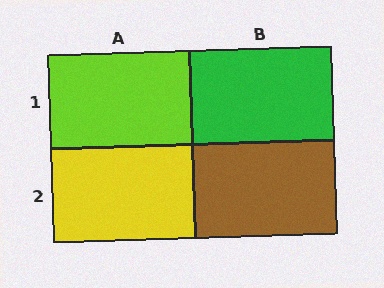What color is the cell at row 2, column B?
Brown.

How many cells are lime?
1 cell is lime.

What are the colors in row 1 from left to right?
Lime, green.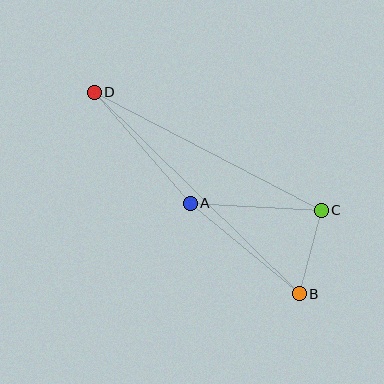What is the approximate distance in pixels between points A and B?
The distance between A and B is approximately 142 pixels.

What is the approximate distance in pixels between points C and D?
The distance between C and D is approximately 256 pixels.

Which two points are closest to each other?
Points B and C are closest to each other.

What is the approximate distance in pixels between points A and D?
The distance between A and D is approximately 147 pixels.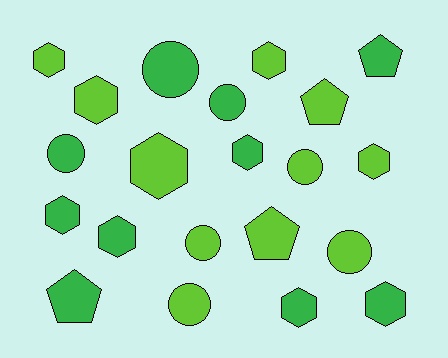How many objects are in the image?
There are 21 objects.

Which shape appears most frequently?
Hexagon, with 10 objects.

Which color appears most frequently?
Lime, with 11 objects.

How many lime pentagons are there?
There are 2 lime pentagons.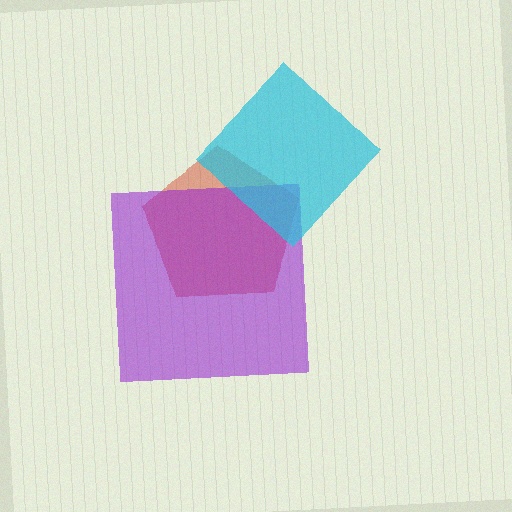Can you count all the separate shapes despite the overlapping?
Yes, there are 3 separate shapes.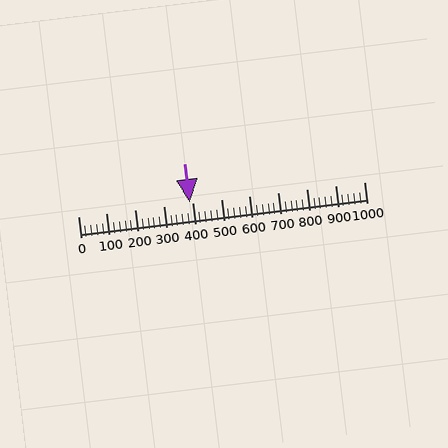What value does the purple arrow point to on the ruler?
The purple arrow points to approximately 389.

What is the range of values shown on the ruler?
The ruler shows values from 0 to 1000.